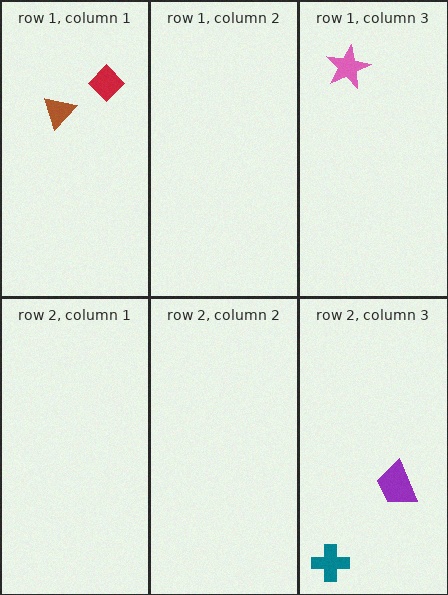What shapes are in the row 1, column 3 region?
The pink star.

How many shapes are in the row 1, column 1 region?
2.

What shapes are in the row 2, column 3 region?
The teal cross, the purple trapezoid.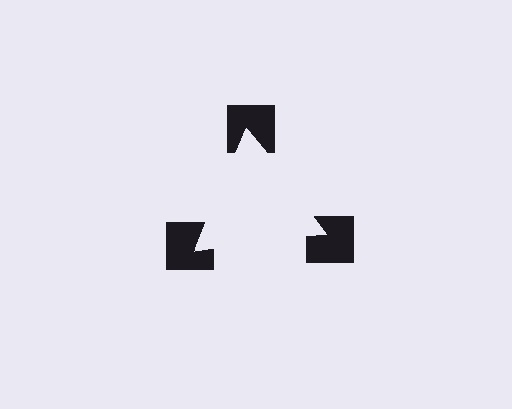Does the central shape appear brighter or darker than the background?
It typically appears slightly brighter than the background, even though no actual brightness change is drawn.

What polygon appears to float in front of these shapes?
An illusory triangle — its edges are inferred from the aligned wedge cuts in the notched squares, not physically drawn.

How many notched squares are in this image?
There are 3 — one at each vertex of the illusory triangle.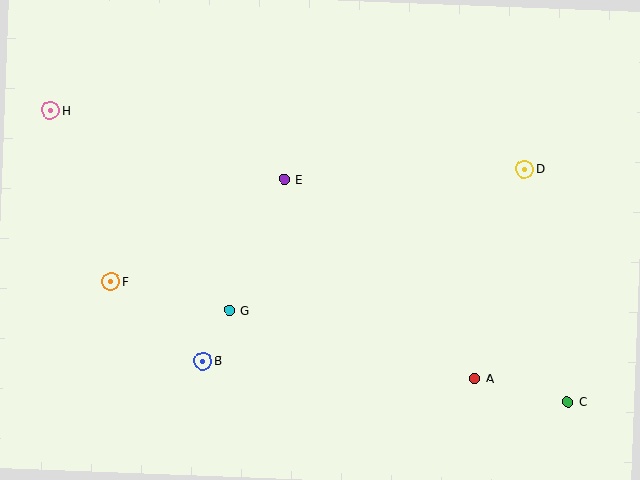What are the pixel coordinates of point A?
Point A is at (475, 378).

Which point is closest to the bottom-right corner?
Point C is closest to the bottom-right corner.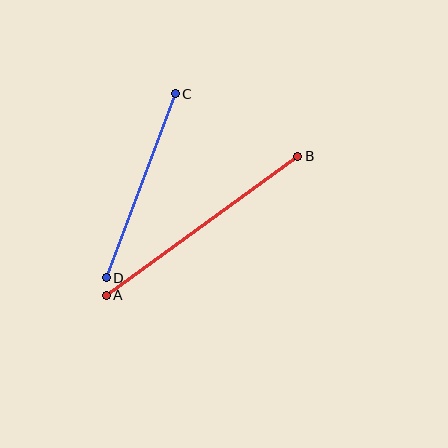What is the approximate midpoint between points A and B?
The midpoint is at approximately (202, 226) pixels.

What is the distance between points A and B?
The distance is approximately 236 pixels.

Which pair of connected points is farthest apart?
Points A and B are farthest apart.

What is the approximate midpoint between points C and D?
The midpoint is at approximately (141, 186) pixels.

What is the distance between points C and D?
The distance is approximately 197 pixels.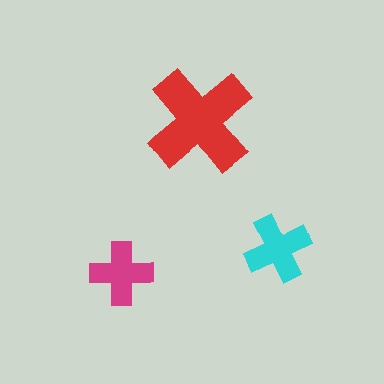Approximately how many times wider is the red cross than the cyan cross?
About 1.5 times wider.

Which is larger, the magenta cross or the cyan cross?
The cyan one.